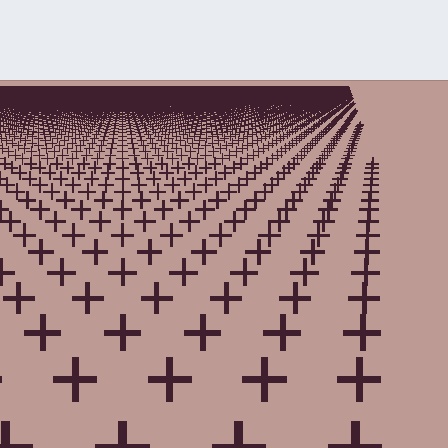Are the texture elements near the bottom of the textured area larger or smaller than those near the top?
Larger. Near the bottom, elements are closer to the viewer and appear at a bigger on-screen size.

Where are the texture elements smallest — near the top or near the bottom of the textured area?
Near the top.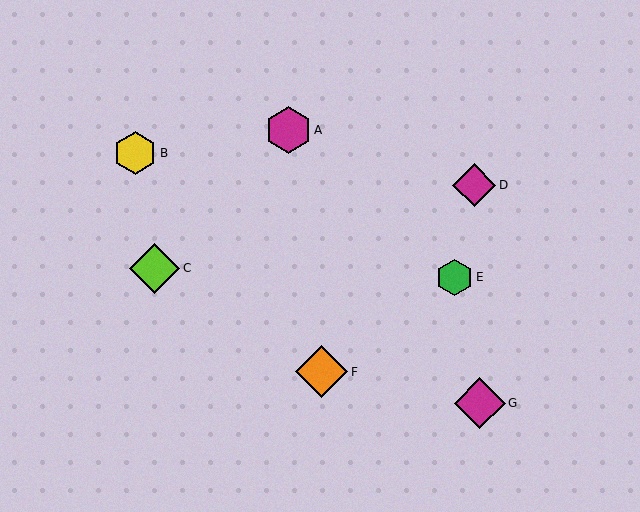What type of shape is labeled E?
Shape E is a green hexagon.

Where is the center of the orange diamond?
The center of the orange diamond is at (321, 372).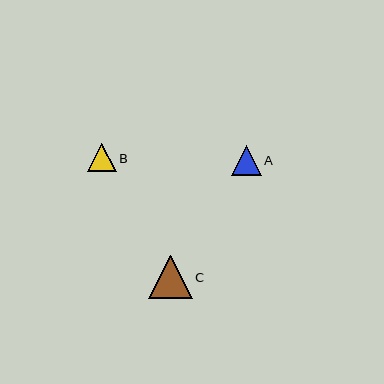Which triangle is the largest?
Triangle C is the largest with a size of approximately 44 pixels.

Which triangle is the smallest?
Triangle B is the smallest with a size of approximately 29 pixels.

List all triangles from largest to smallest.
From largest to smallest: C, A, B.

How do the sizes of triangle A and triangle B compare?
Triangle A and triangle B are approximately the same size.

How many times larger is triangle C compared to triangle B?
Triangle C is approximately 1.5 times the size of triangle B.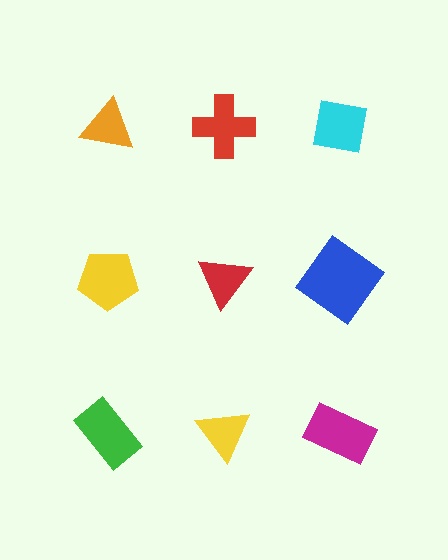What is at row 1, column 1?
An orange triangle.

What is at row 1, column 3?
A cyan square.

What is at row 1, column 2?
A red cross.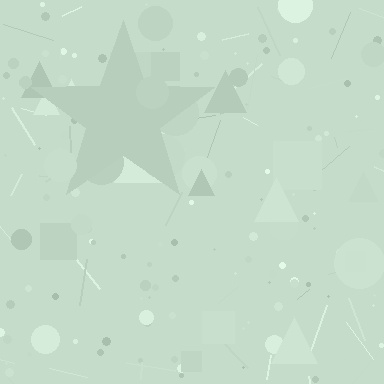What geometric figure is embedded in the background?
A star is embedded in the background.